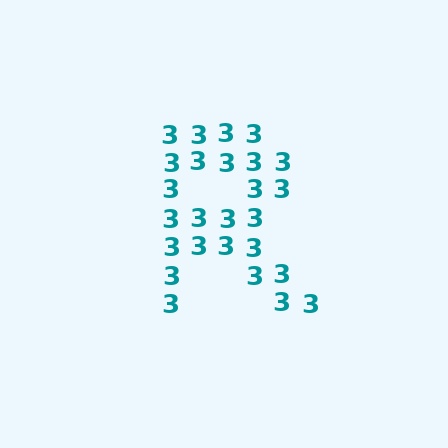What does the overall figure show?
The overall figure shows the letter R.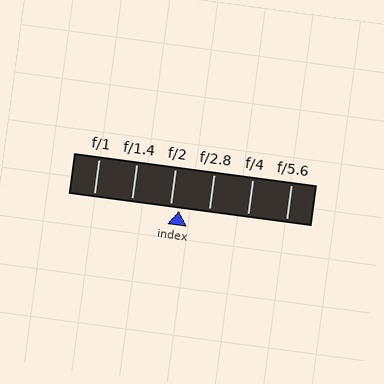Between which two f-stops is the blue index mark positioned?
The index mark is between f/2 and f/2.8.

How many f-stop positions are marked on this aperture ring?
There are 6 f-stop positions marked.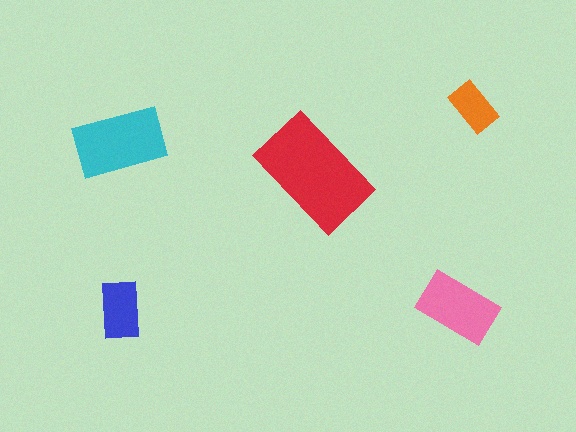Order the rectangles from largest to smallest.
the red one, the cyan one, the pink one, the blue one, the orange one.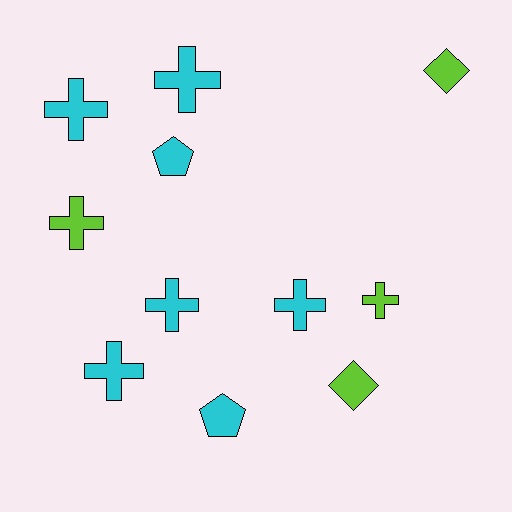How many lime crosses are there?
There are 2 lime crosses.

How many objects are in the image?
There are 11 objects.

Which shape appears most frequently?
Cross, with 7 objects.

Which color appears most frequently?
Cyan, with 7 objects.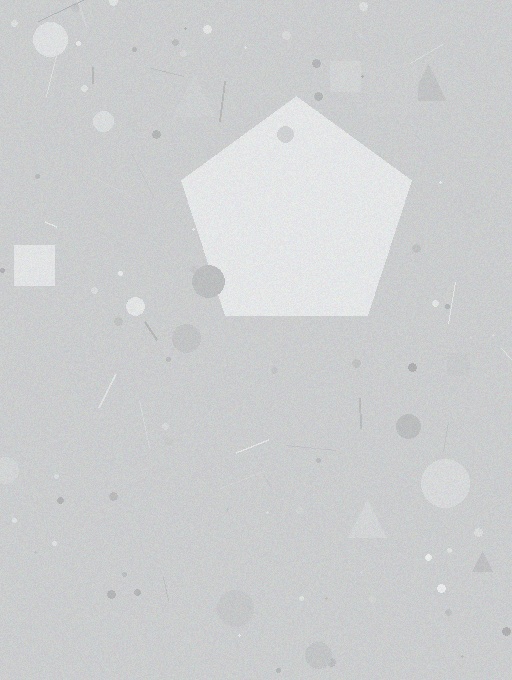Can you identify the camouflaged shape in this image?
The camouflaged shape is a pentagon.